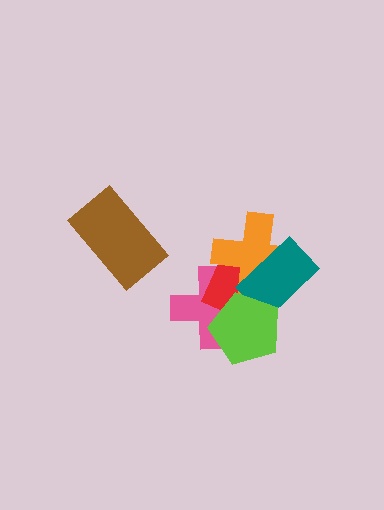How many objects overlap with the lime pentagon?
3 objects overlap with the lime pentagon.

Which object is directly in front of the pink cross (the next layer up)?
The red square is directly in front of the pink cross.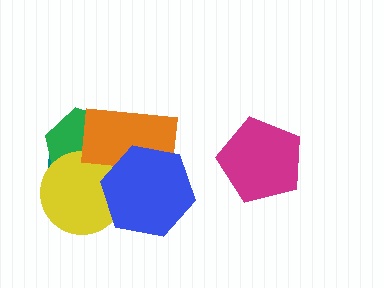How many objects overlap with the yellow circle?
4 objects overlap with the yellow circle.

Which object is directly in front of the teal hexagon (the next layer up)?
The green hexagon is directly in front of the teal hexagon.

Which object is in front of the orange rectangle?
The blue hexagon is in front of the orange rectangle.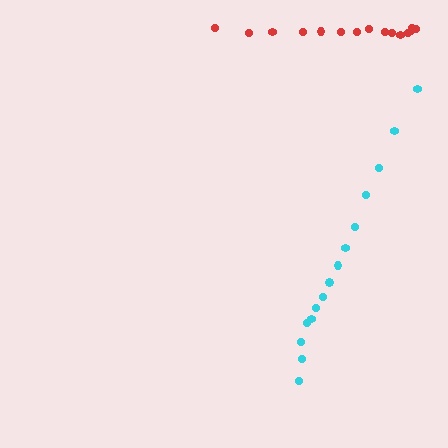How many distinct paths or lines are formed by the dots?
There are 2 distinct paths.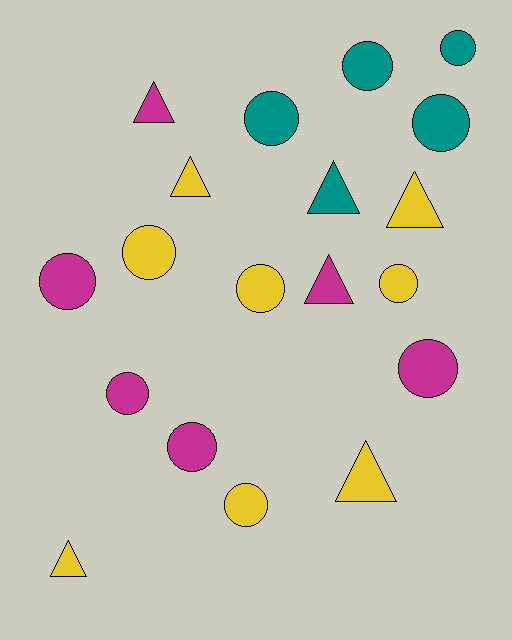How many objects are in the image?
There are 19 objects.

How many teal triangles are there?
There is 1 teal triangle.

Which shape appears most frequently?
Circle, with 12 objects.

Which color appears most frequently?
Yellow, with 8 objects.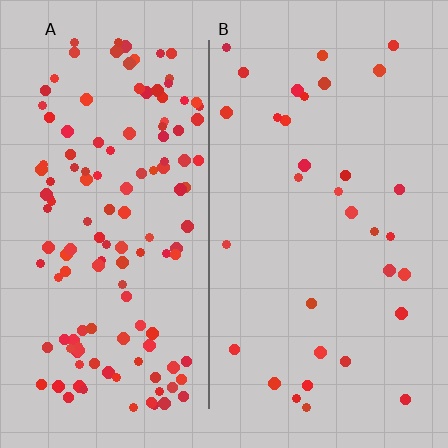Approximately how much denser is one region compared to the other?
Approximately 4.1× — region A over region B.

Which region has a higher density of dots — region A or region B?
A (the left).